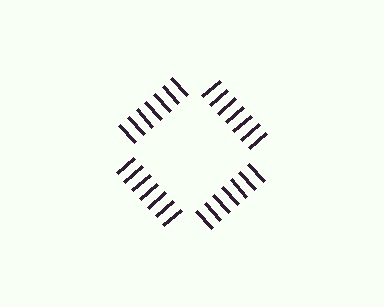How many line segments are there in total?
28 — 7 along each of the 4 edges.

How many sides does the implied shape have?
4 sides — the line-ends trace a square.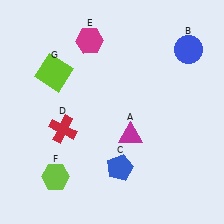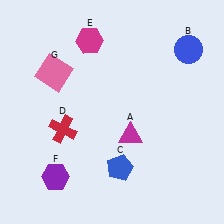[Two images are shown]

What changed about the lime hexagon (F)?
In Image 1, F is lime. In Image 2, it changed to purple.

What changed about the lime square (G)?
In Image 1, G is lime. In Image 2, it changed to pink.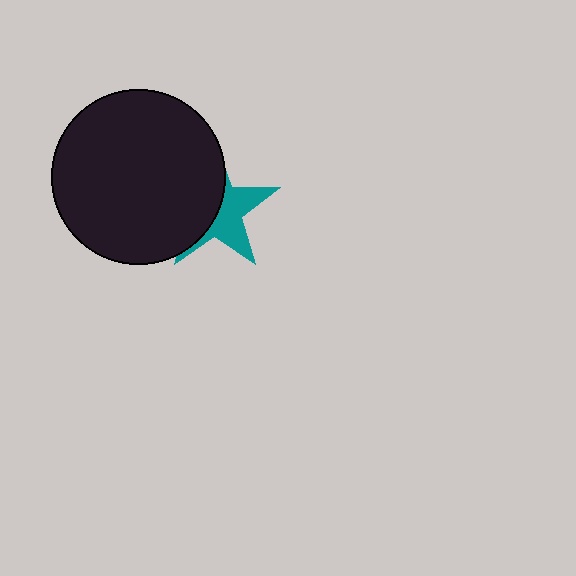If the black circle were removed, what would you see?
You would see the complete teal star.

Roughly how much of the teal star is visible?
About half of it is visible (roughly 46%).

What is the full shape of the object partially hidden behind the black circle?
The partially hidden object is a teal star.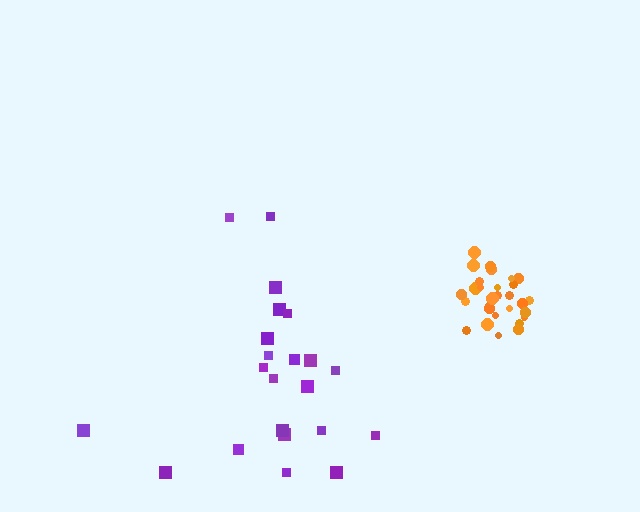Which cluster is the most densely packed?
Orange.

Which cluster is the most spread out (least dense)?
Purple.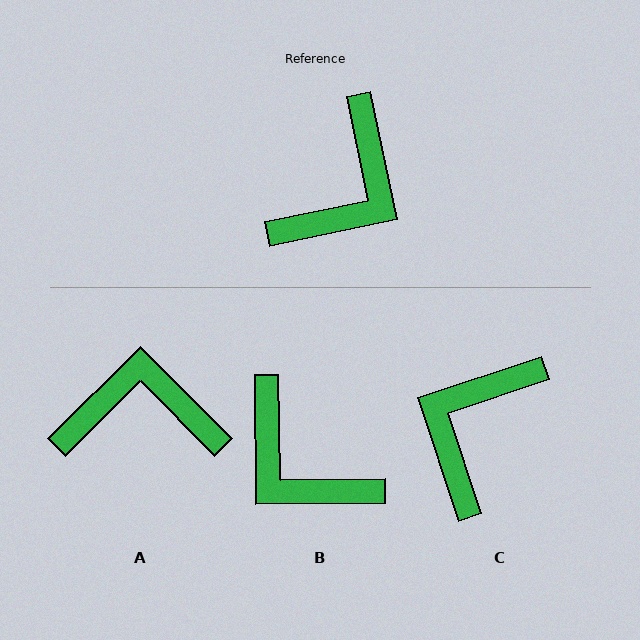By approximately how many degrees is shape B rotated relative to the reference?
Approximately 101 degrees clockwise.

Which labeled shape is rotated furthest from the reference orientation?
C, about 174 degrees away.